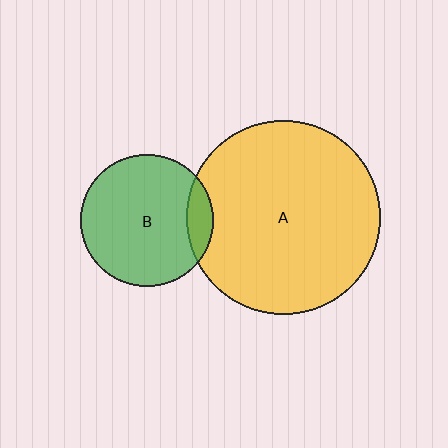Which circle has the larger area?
Circle A (yellow).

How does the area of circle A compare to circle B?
Approximately 2.1 times.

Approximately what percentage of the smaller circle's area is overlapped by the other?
Approximately 10%.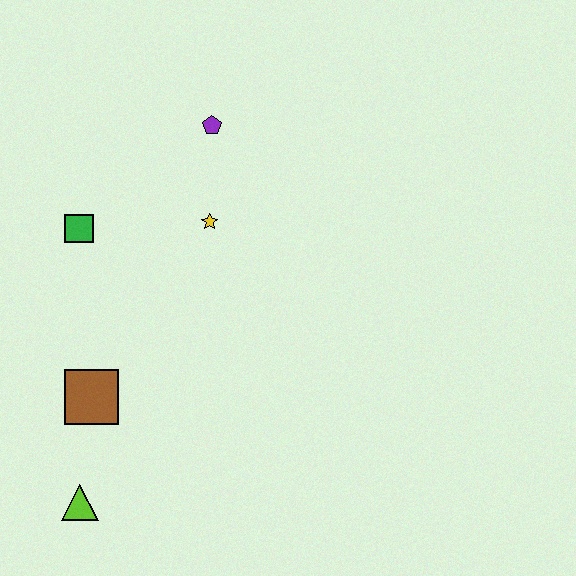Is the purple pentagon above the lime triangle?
Yes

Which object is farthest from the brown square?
The purple pentagon is farthest from the brown square.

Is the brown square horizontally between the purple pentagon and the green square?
Yes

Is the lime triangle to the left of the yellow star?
Yes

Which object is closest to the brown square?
The lime triangle is closest to the brown square.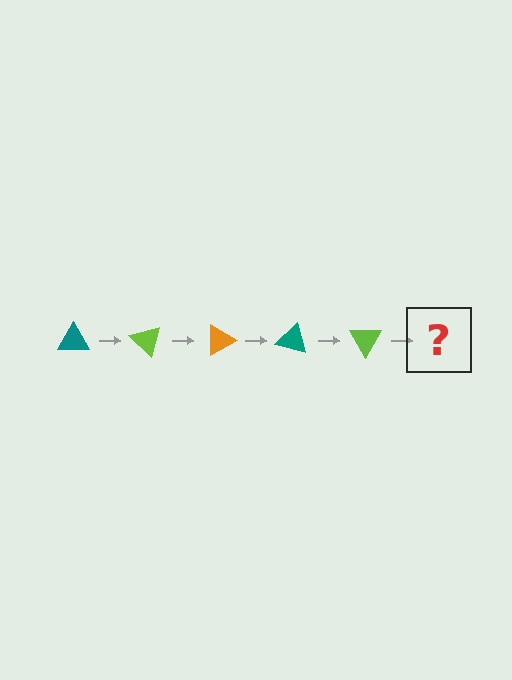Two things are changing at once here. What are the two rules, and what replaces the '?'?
The two rules are that it rotates 45 degrees each step and the color cycles through teal, lime, and orange. The '?' should be an orange triangle, rotated 225 degrees from the start.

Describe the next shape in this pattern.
It should be an orange triangle, rotated 225 degrees from the start.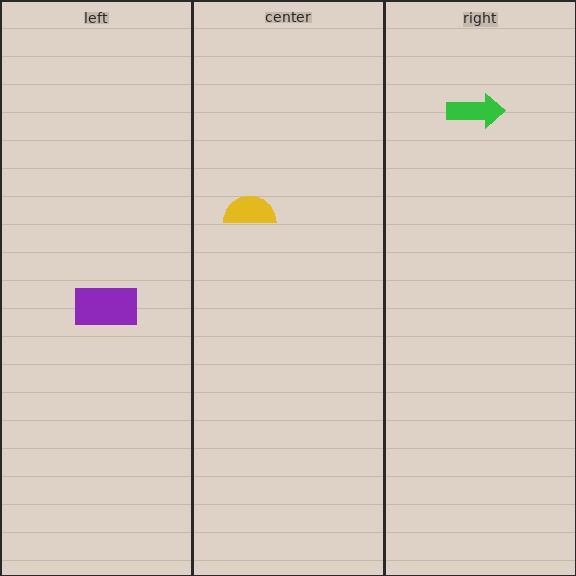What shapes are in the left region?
The purple rectangle.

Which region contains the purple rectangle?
The left region.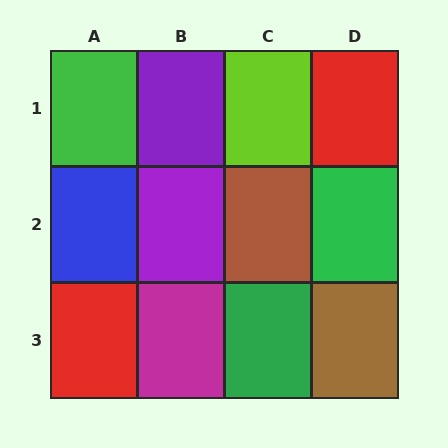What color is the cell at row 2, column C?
Brown.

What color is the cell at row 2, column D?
Green.